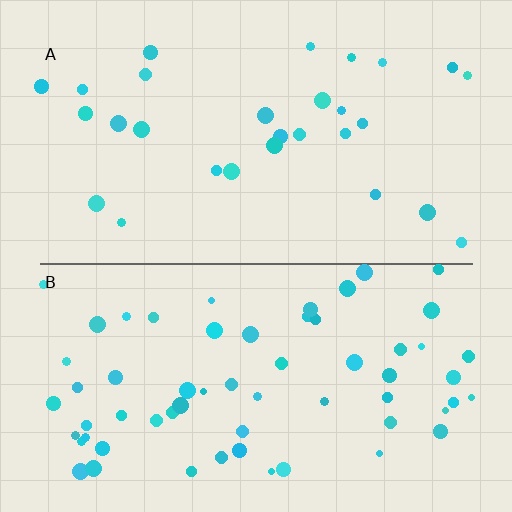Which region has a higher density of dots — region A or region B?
B (the bottom).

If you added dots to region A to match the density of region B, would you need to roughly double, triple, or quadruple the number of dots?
Approximately double.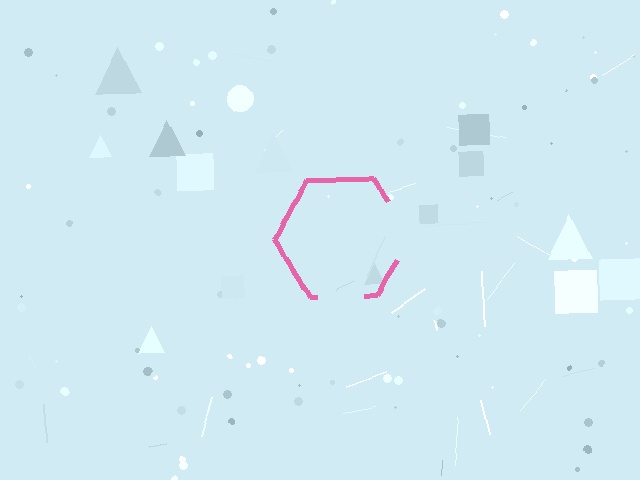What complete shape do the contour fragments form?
The contour fragments form a hexagon.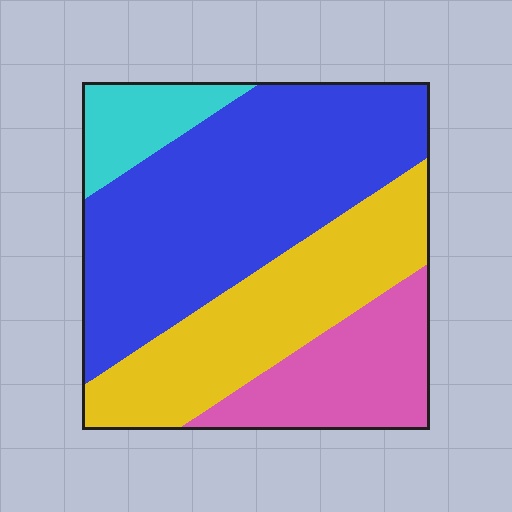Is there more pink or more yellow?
Yellow.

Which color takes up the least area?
Cyan, at roughly 10%.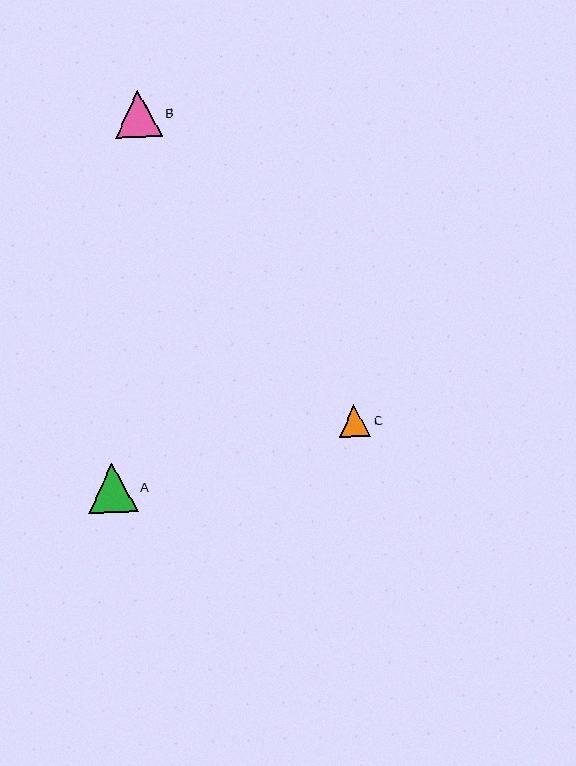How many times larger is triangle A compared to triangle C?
Triangle A is approximately 1.5 times the size of triangle C.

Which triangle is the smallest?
Triangle C is the smallest with a size of approximately 32 pixels.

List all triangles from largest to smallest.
From largest to smallest: A, B, C.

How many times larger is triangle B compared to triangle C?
Triangle B is approximately 1.5 times the size of triangle C.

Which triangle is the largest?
Triangle A is the largest with a size of approximately 49 pixels.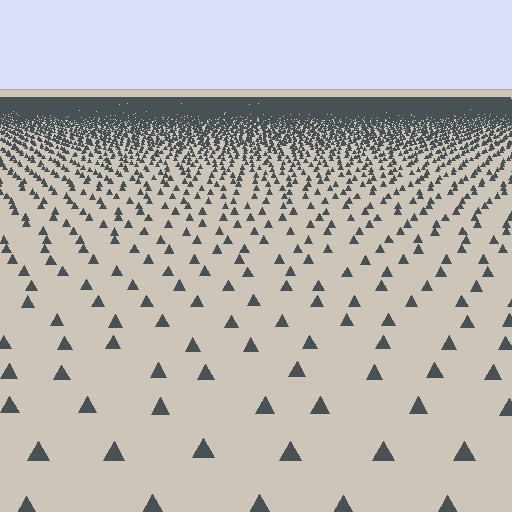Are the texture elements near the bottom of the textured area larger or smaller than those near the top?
Larger. Near the bottom, elements are closer to the viewer and appear at a bigger on-screen size.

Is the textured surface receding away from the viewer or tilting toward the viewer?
The surface is receding away from the viewer. Texture elements get smaller and denser toward the top.